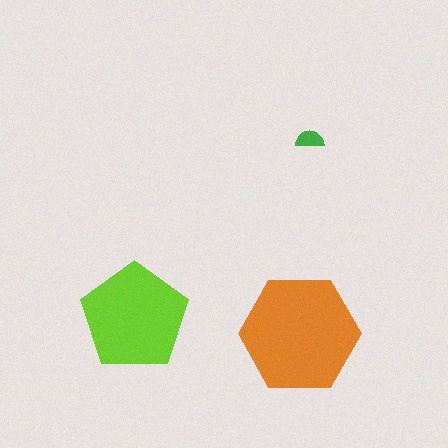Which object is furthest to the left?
The lime pentagon is leftmost.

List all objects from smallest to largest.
The green semicircle, the lime pentagon, the orange hexagon.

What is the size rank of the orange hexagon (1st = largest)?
1st.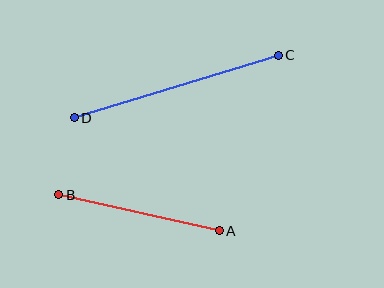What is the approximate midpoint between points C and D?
The midpoint is at approximately (176, 87) pixels.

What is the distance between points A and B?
The distance is approximately 164 pixels.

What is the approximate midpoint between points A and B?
The midpoint is at approximately (139, 213) pixels.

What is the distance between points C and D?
The distance is approximately 213 pixels.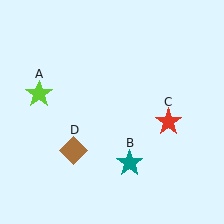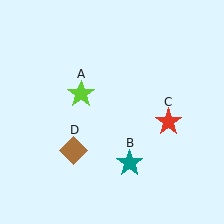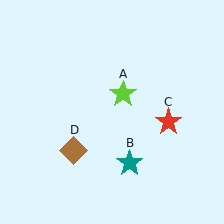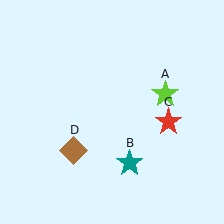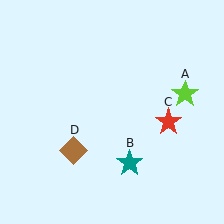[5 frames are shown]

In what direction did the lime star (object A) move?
The lime star (object A) moved right.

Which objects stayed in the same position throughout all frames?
Teal star (object B) and red star (object C) and brown diamond (object D) remained stationary.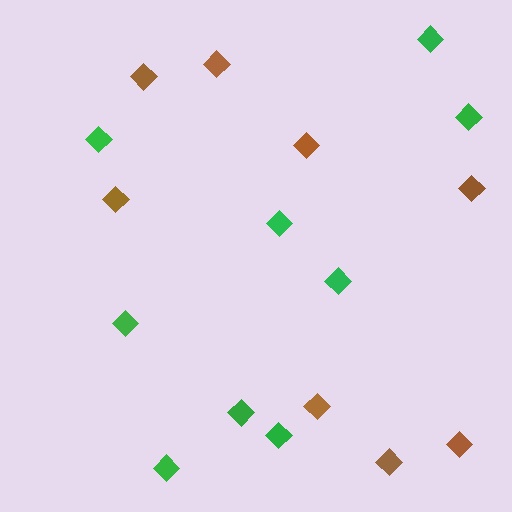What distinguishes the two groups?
There are 2 groups: one group of brown diamonds (8) and one group of green diamonds (9).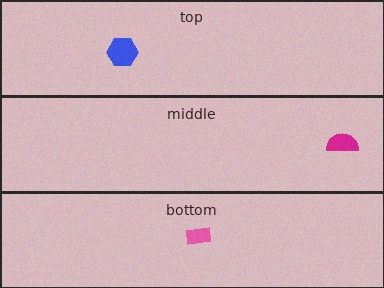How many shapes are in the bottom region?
1.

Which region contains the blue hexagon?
The top region.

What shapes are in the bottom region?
The pink rectangle.